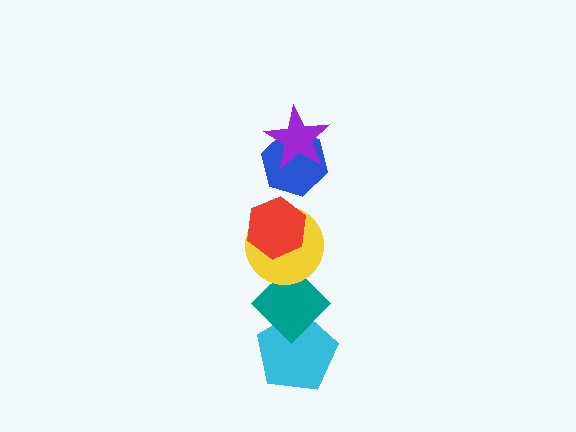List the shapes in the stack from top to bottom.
From top to bottom: the purple star, the blue hexagon, the red hexagon, the yellow circle, the teal diamond, the cyan pentagon.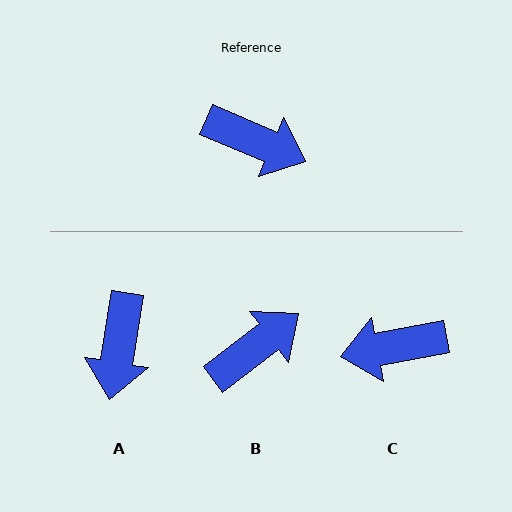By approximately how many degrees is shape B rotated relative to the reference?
Approximately 60 degrees counter-clockwise.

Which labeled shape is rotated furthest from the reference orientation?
C, about 146 degrees away.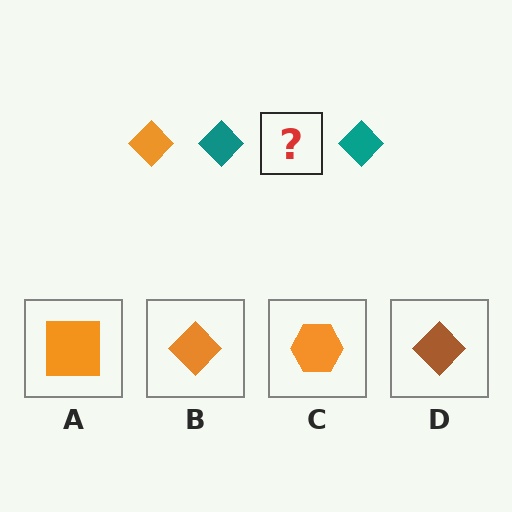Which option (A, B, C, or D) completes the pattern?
B.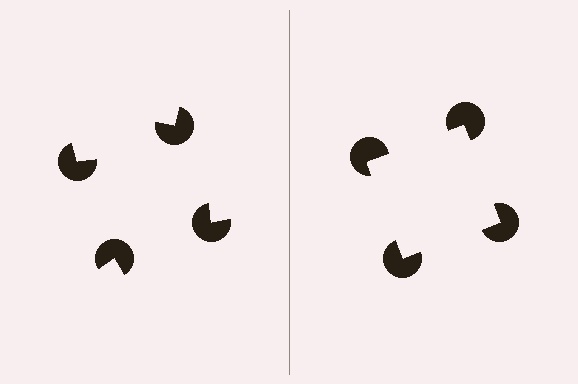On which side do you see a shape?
An illusory square appears on the right side. On the left side the wedge cuts are rotated, so no coherent shape forms.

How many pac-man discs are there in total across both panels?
8 — 4 on each side.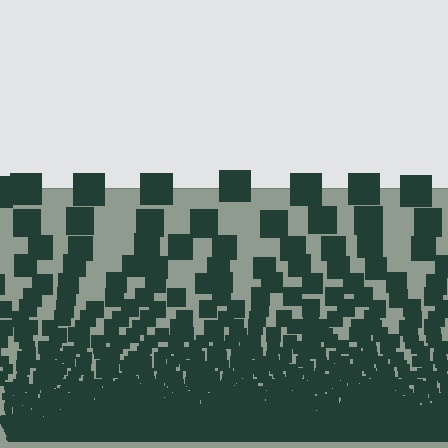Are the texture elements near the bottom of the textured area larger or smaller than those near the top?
Smaller. The gradient is inverted — elements near the bottom are smaller and denser.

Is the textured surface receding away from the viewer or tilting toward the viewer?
The surface appears to tilt toward the viewer. Texture elements get larger and sparser toward the top.